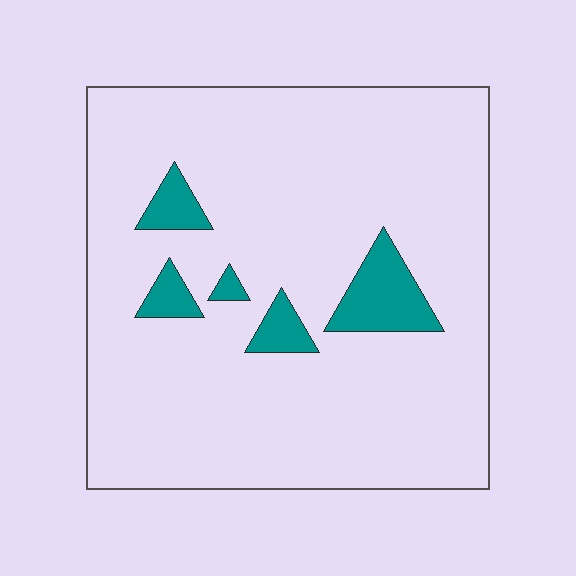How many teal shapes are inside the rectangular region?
5.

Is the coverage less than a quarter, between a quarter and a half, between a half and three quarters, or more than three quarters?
Less than a quarter.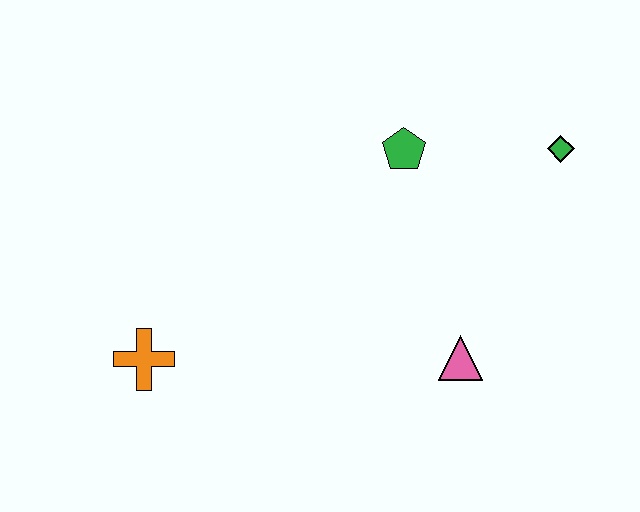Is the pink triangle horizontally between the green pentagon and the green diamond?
Yes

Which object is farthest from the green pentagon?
The orange cross is farthest from the green pentagon.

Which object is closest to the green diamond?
The green pentagon is closest to the green diamond.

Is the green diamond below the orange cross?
No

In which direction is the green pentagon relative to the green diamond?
The green pentagon is to the left of the green diamond.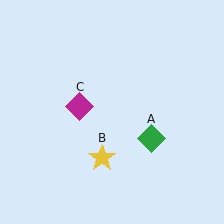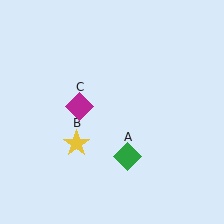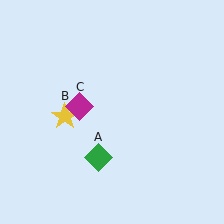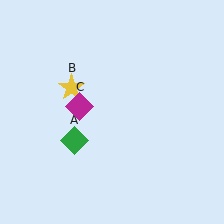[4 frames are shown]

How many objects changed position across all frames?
2 objects changed position: green diamond (object A), yellow star (object B).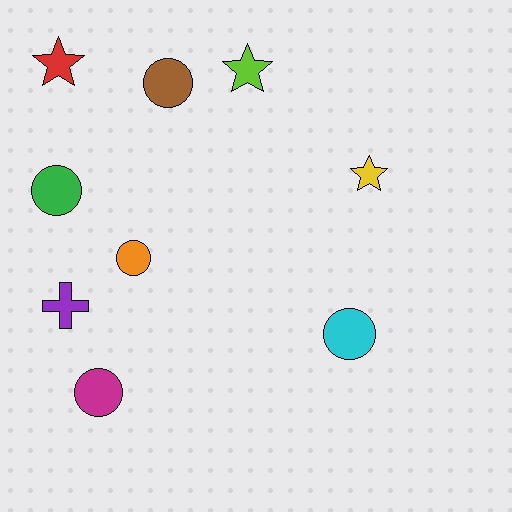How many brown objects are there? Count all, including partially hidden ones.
There is 1 brown object.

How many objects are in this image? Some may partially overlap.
There are 9 objects.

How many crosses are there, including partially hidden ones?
There is 1 cross.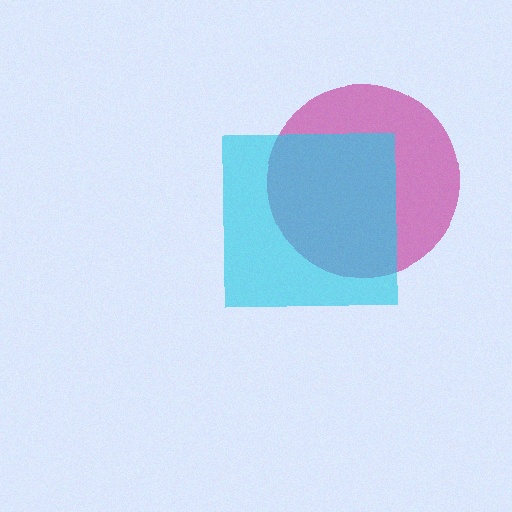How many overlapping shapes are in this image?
There are 2 overlapping shapes in the image.